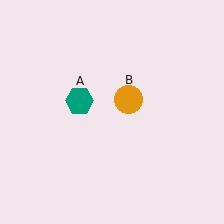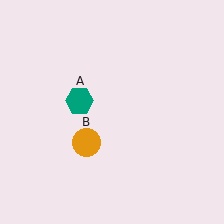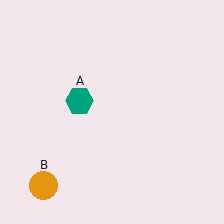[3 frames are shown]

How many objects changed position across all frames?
1 object changed position: orange circle (object B).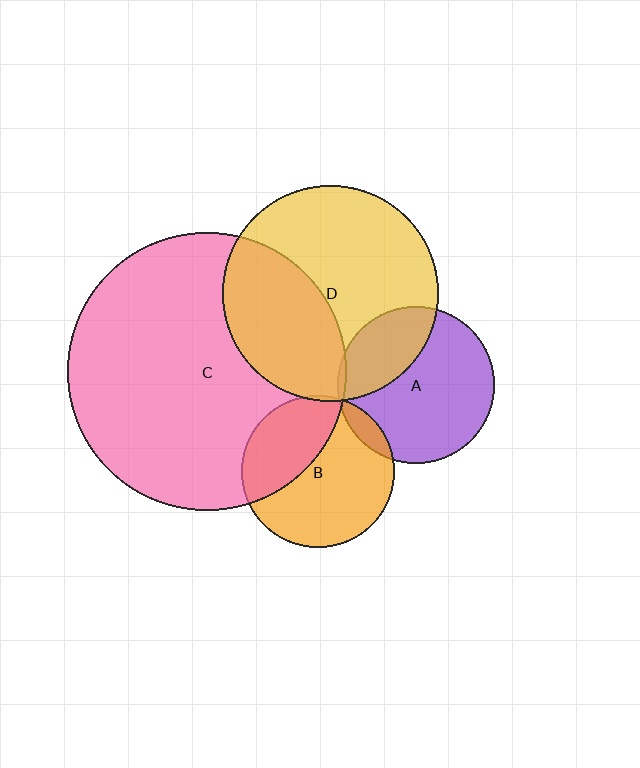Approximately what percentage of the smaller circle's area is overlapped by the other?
Approximately 5%.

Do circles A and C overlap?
Yes.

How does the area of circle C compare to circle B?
Approximately 3.3 times.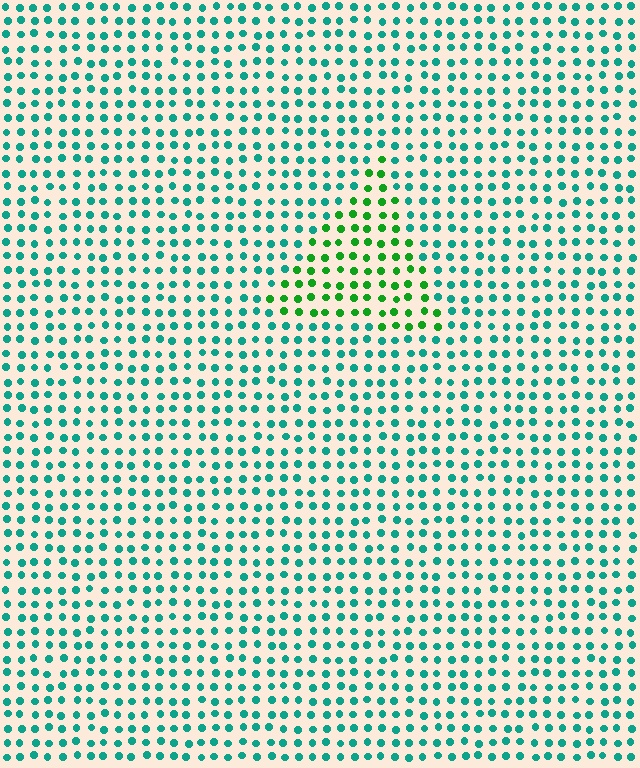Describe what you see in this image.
The image is filled with small teal elements in a uniform arrangement. A triangle-shaped region is visible where the elements are tinted to a slightly different hue, forming a subtle color boundary.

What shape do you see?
I see a triangle.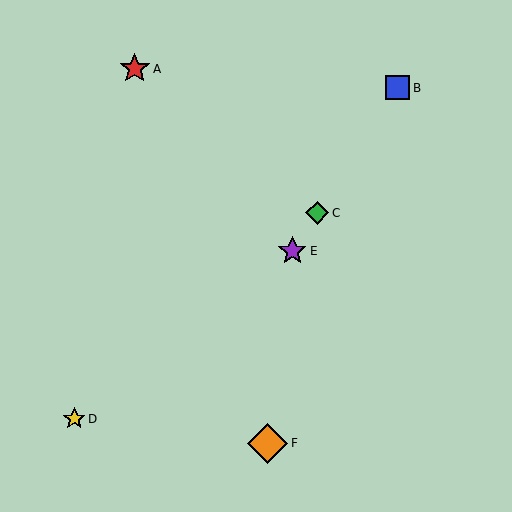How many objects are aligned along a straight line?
3 objects (B, C, E) are aligned along a straight line.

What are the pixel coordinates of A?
Object A is at (135, 69).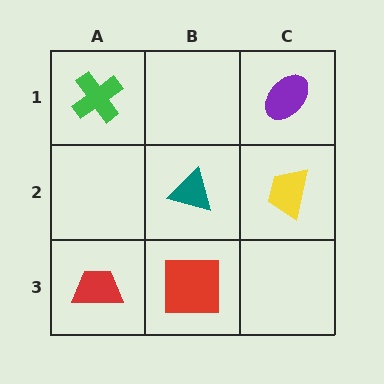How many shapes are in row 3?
2 shapes.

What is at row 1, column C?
A purple ellipse.